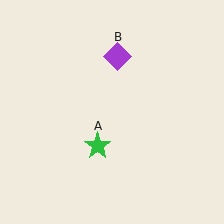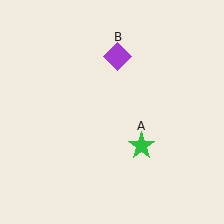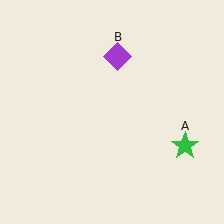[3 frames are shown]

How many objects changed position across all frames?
1 object changed position: green star (object A).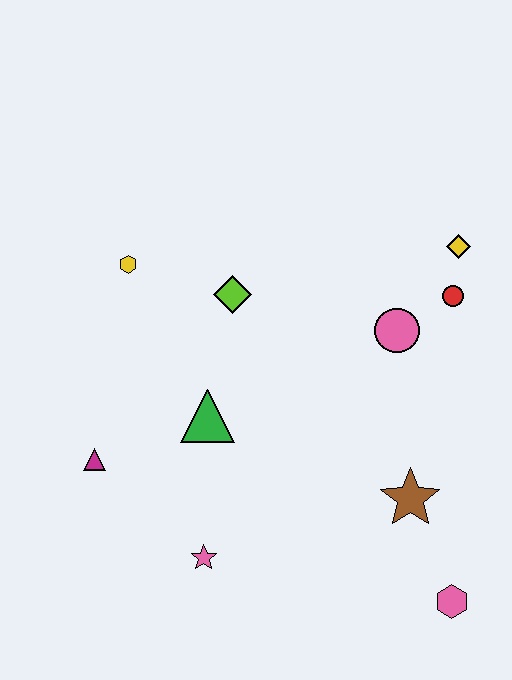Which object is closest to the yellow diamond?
The red circle is closest to the yellow diamond.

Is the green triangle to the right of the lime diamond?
No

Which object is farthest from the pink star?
The yellow diamond is farthest from the pink star.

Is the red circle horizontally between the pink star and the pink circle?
No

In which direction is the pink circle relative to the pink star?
The pink circle is above the pink star.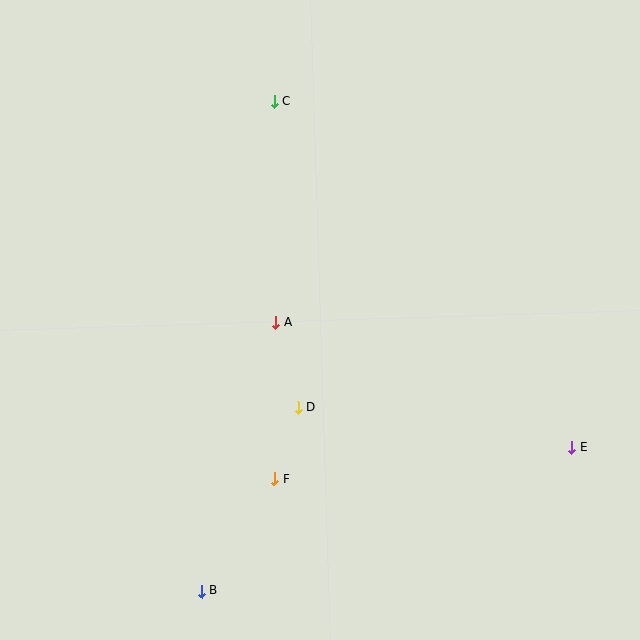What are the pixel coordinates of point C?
Point C is at (274, 102).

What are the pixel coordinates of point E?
Point E is at (572, 448).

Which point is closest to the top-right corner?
Point C is closest to the top-right corner.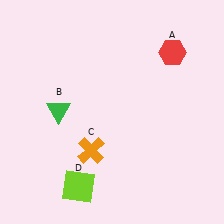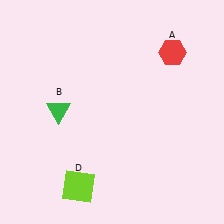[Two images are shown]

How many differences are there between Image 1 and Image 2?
There is 1 difference between the two images.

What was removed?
The orange cross (C) was removed in Image 2.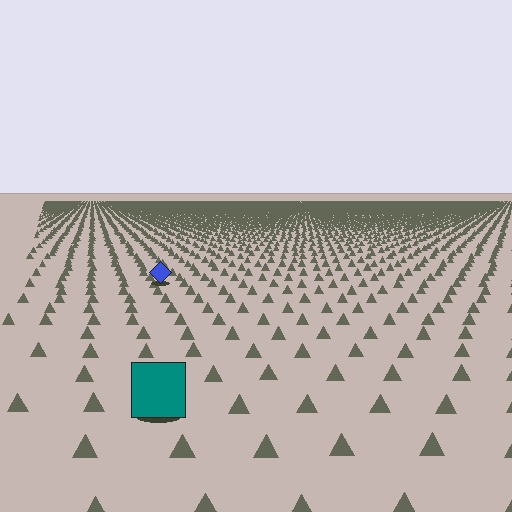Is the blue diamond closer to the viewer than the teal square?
No. The teal square is closer — you can tell from the texture gradient: the ground texture is coarser near it.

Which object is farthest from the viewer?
The blue diamond is farthest from the viewer. It appears smaller and the ground texture around it is denser.